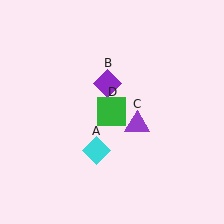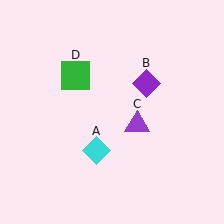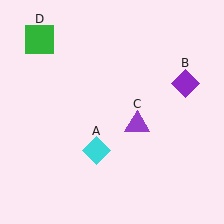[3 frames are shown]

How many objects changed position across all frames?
2 objects changed position: purple diamond (object B), green square (object D).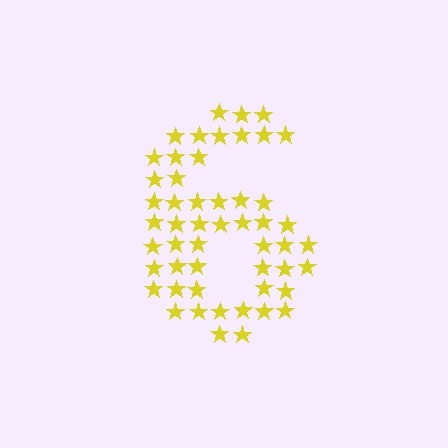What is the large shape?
The large shape is the digit 6.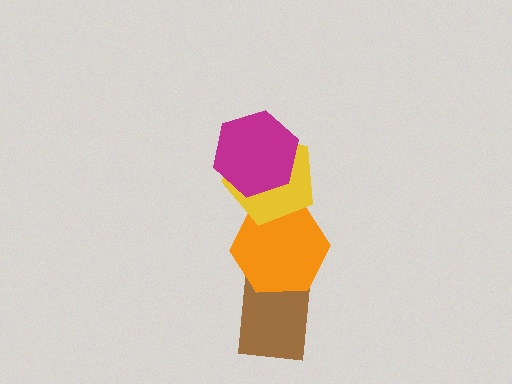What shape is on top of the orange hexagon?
The yellow pentagon is on top of the orange hexagon.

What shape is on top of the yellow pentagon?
The magenta hexagon is on top of the yellow pentagon.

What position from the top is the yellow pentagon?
The yellow pentagon is 2nd from the top.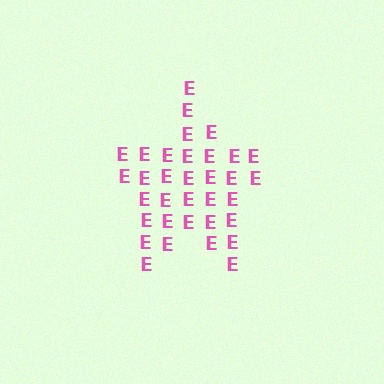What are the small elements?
The small elements are letter E's.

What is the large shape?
The large shape is a star.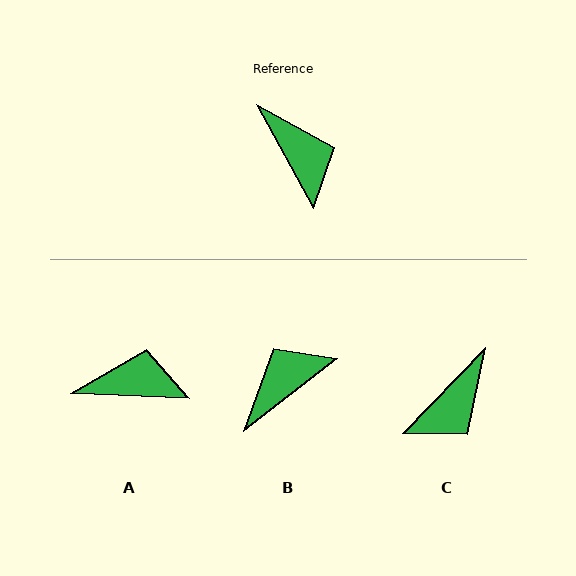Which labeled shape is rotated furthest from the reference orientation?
B, about 99 degrees away.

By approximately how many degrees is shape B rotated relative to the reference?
Approximately 99 degrees counter-clockwise.